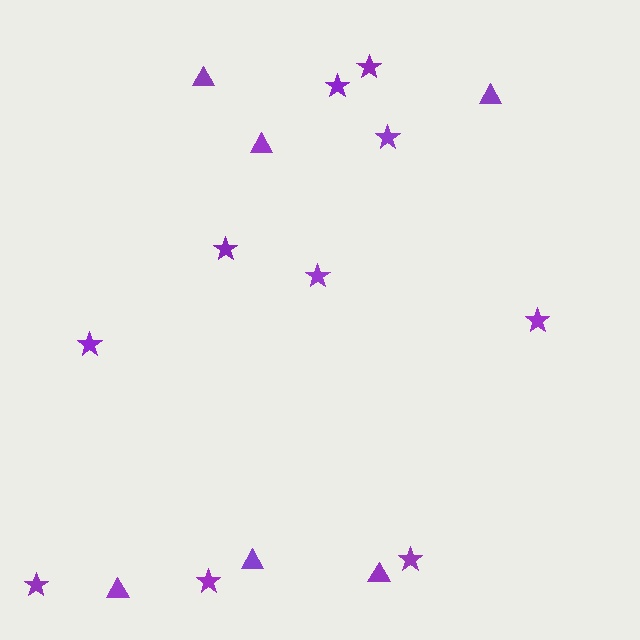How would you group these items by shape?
There are 2 groups: one group of stars (10) and one group of triangles (6).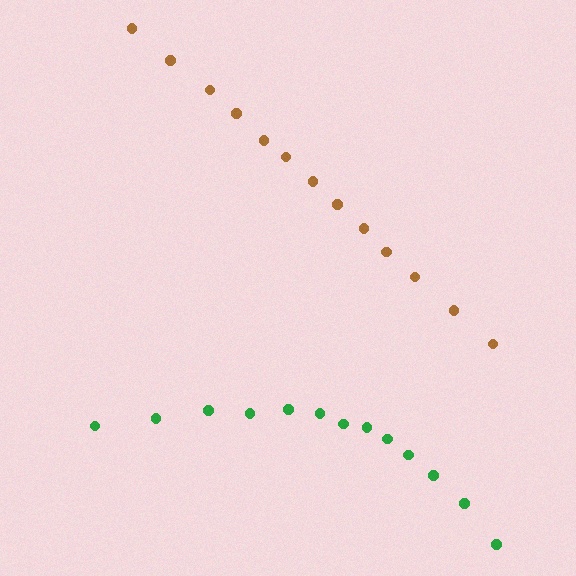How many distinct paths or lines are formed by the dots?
There are 2 distinct paths.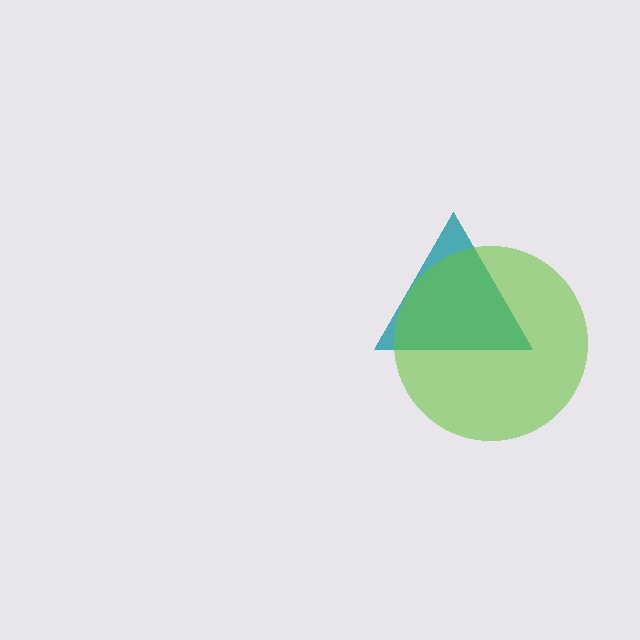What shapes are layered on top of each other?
The layered shapes are: a teal triangle, a lime circle.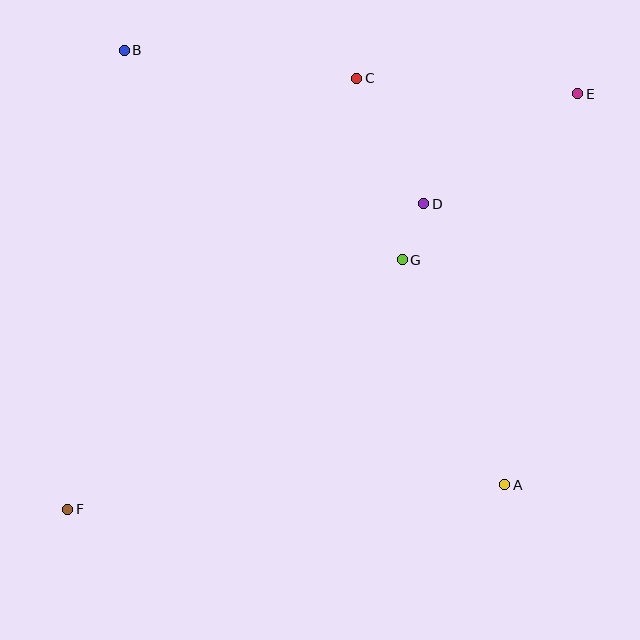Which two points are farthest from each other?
Points E and F are farthest from each other.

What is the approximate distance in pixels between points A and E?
The distance between A and E is approximately 398 pixels.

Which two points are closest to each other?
Points D and G are closest to each other.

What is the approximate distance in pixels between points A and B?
The distance between A and B is approximately 577 pixels.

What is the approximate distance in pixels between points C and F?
The distance between C and F is approximately 519 pixels.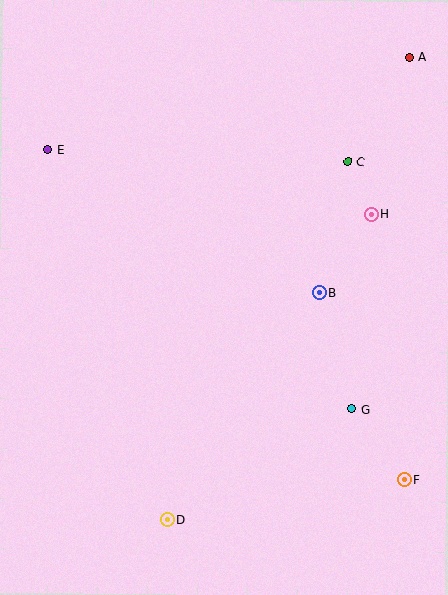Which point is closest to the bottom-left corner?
Point D is closest to the bottom-left corner.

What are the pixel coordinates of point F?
Point F is at (405, 480).